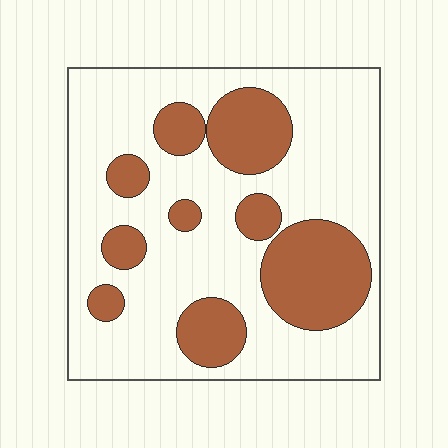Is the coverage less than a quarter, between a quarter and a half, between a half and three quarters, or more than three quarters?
Between a quarter and a half.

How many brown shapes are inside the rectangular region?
9.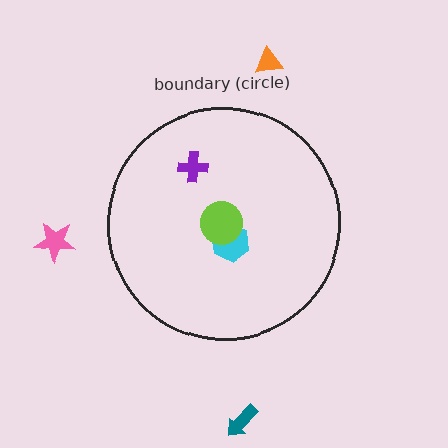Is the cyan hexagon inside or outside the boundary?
Inside.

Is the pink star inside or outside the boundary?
Outside.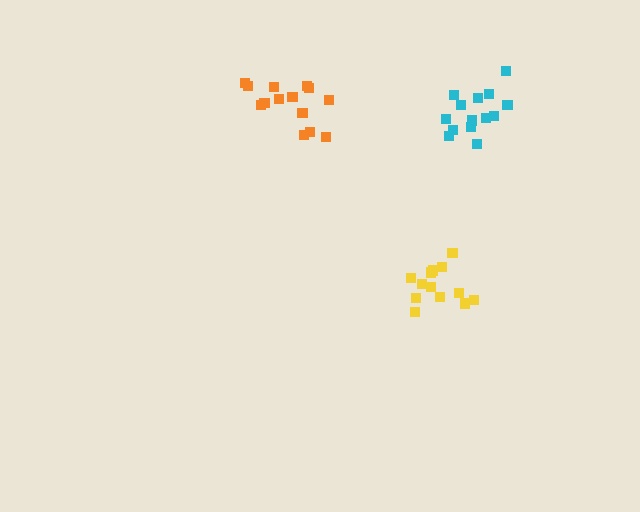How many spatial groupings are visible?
There are 3 spatial groupings.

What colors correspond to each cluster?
The clusters are colored: orange, yellow, cyan.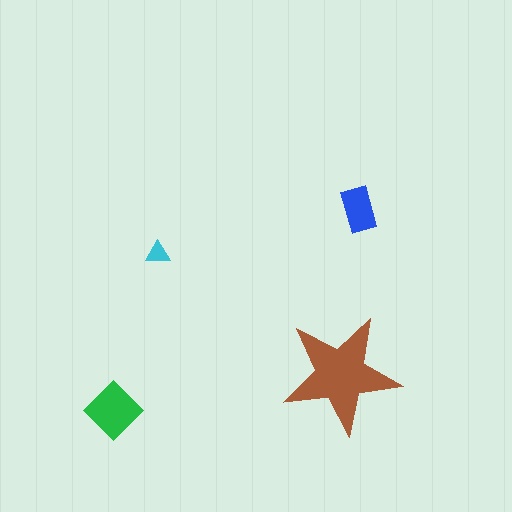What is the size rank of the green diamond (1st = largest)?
2nd.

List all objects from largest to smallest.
The brown star, the green diamond, the blue rectangle, the cyan triangle.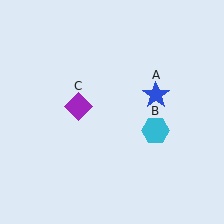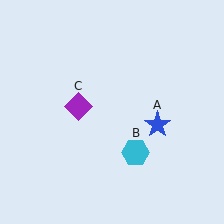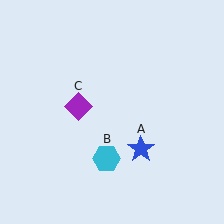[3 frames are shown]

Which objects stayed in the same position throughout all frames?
Purple diamond (object C) remained stationary.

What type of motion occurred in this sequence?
The blue star (object A), cyan hexagon (object B) rotated clockwise around the center of the scene.